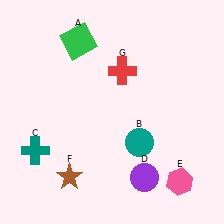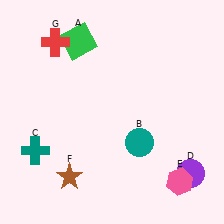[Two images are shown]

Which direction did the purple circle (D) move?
The purple circle (D) moved right.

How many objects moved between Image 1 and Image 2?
2 objects moved between the two images.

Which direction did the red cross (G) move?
The red cross (G) moved left.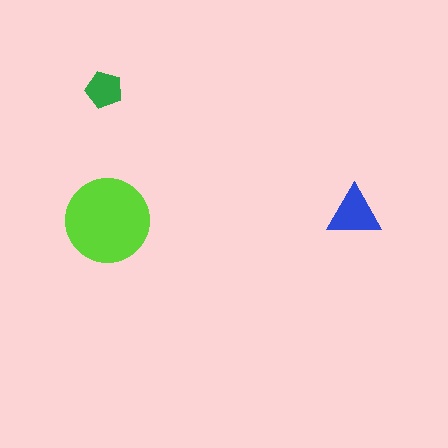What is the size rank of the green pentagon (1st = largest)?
3rd.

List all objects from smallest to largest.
The green pentagon, the blue triangle, the lime circle.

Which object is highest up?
The green pentagon is topmost.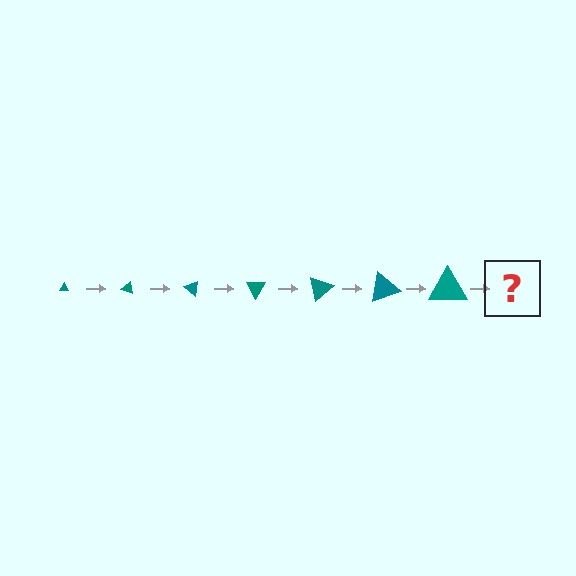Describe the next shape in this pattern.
It should be a triangle, larger than the previous one and rotated 140 degrees from the start.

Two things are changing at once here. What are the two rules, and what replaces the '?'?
The two rules are that the triangle grows larger each step and it rotates 20 degrees each step. The '?' should be a triangle, larger than the previous one and rotated 140 degrees from the start.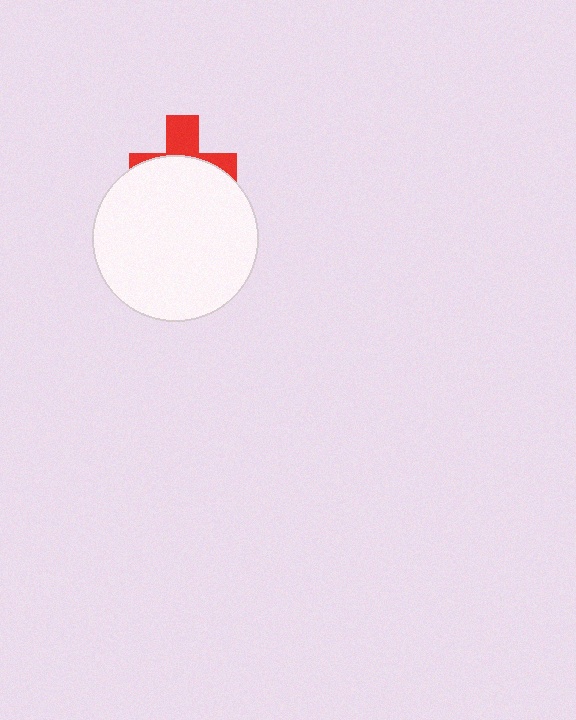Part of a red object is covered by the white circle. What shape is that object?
It is a cross.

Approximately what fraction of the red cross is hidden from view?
Roughly 64% of the red cross is hidden behind the white circle.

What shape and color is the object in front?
The object in front is a white circle.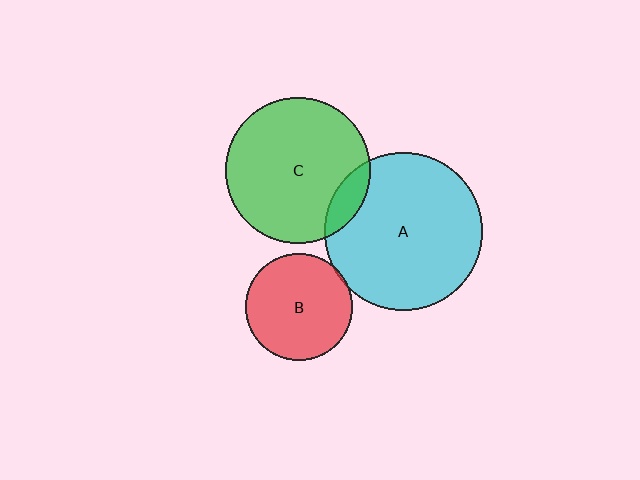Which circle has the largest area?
Circle A (cyan).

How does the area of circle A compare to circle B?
Approximately 2.2 times.